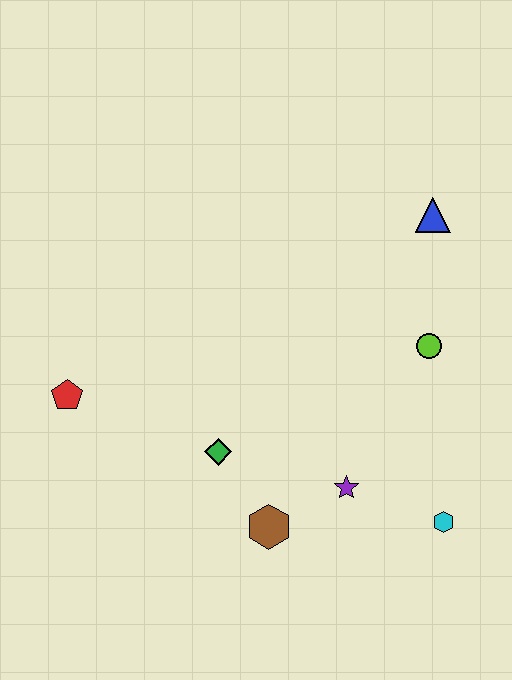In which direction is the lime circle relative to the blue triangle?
The lime circle is below the blue triangle.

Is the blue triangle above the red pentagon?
Yes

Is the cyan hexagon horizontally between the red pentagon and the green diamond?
No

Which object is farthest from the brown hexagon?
The blue triangle is farthest from the brown hexagon.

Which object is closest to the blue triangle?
The lime circle is closest to the blue triangle.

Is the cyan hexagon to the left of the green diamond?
No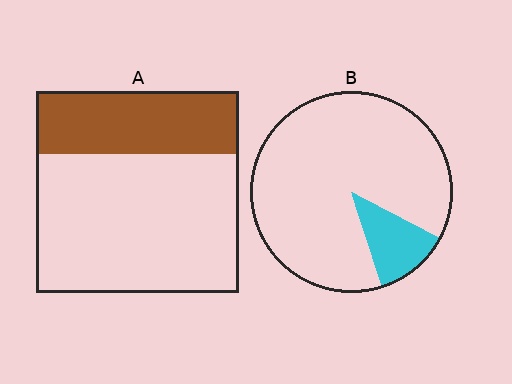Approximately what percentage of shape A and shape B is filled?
A is approximately 30% and B is approximately 15%.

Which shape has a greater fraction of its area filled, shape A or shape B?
Shape A.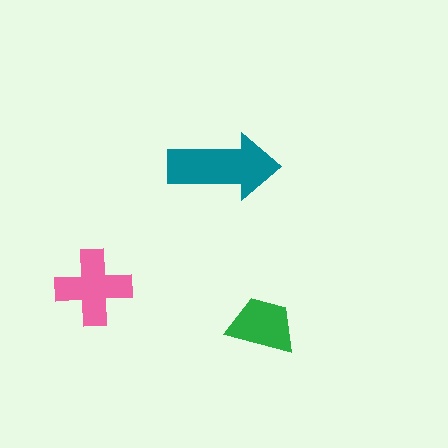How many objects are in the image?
There are 3 objects in the image.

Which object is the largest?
The teal arrow.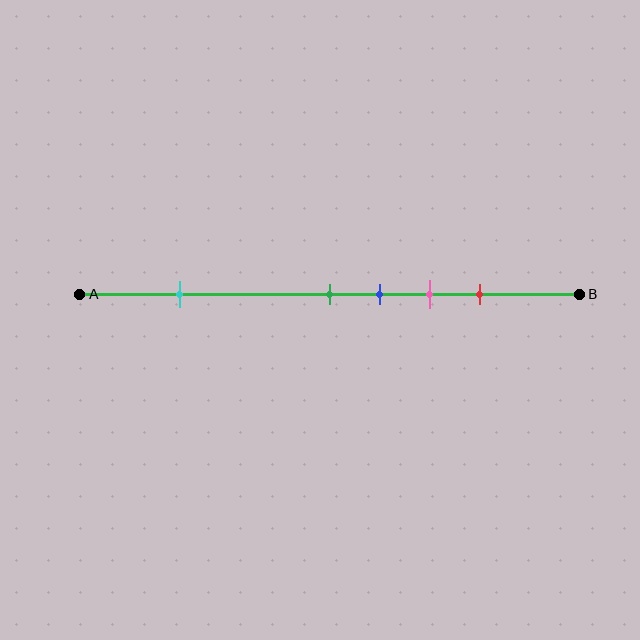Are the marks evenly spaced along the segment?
No, the marks are not evenly spaced.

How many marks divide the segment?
There are 5 marks dividing the segment.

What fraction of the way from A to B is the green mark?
The green mark is approximately 50% (0.5) of the way from A to B.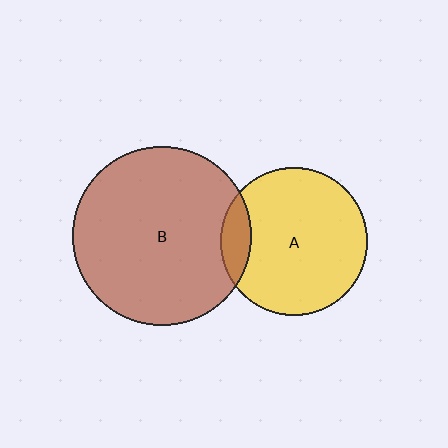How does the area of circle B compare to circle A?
Approximately 1.5 times.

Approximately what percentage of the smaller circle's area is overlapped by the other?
Approximately 10%.